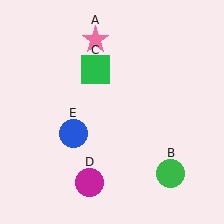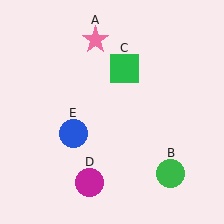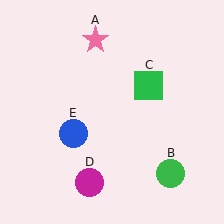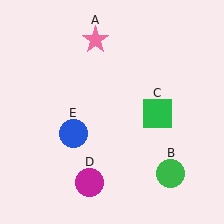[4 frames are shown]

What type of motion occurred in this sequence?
The green square (object C) rotated clockwise around the center of the scene.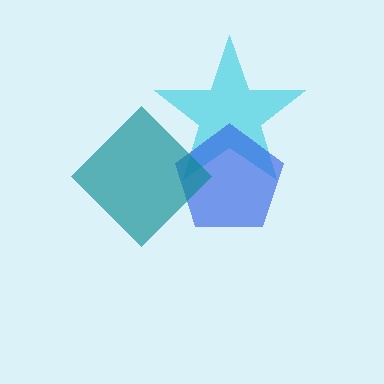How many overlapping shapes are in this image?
There are 3 overlapping shapes in the image.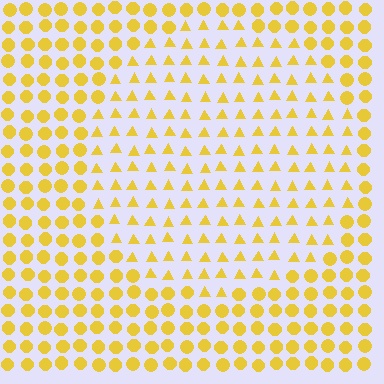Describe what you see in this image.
The image is filled with small yellow elements arranged in a uniform grid. A circle-shaped region contains triangles, while the surrounding area contains circles. The boundary is defined purely by the change in element shape.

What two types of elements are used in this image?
The image uses triangles inside the circle region and circles outside it.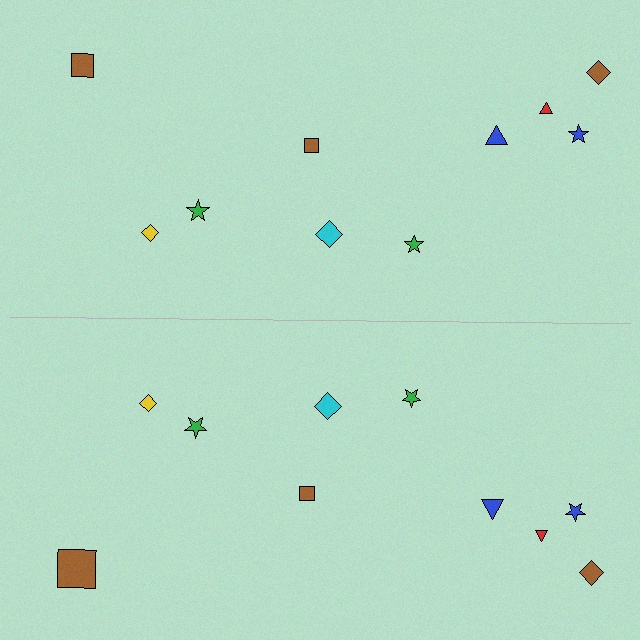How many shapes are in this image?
There are 20 shapes in this image.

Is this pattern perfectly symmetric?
No, the pattern is not perfectly symmetric. The brown square on the bottom side has a different size than its mirror counterpart.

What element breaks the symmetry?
The brown square on the bottom side has a different size than its mirror counterpart.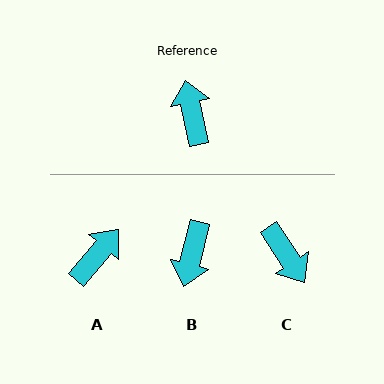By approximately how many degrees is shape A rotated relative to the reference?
Approximately 52 degrees clockwise.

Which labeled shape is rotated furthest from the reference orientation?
C, about 158 degrees away.